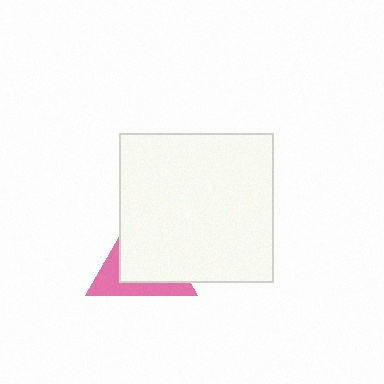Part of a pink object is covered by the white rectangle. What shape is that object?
It is a triangle.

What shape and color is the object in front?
The object in front is a white rectangle.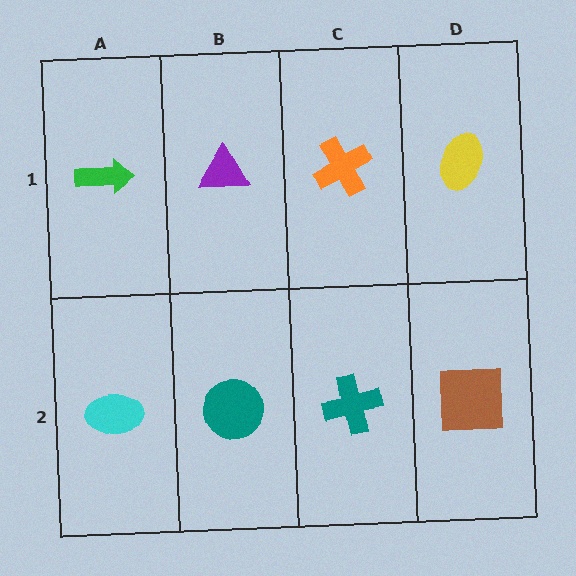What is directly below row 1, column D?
A brown square.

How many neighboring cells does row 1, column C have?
3.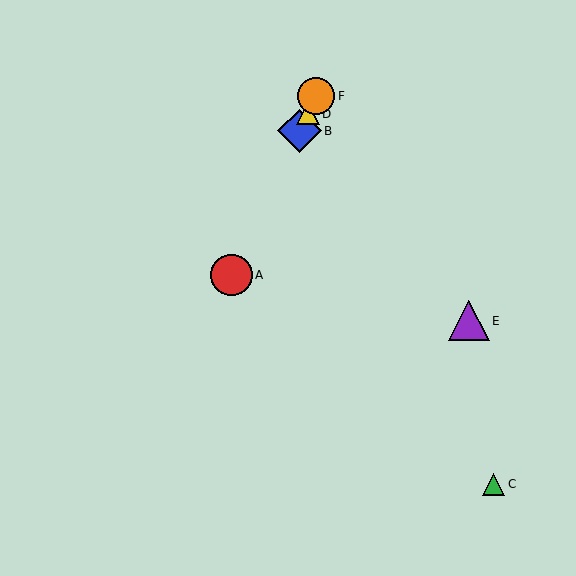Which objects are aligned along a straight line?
Objects A, B, D, F are aligned along a straight line.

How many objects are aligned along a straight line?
4 objects (A, B, D, F) are aligned along a straight line.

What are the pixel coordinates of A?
Object A is at (232, 275).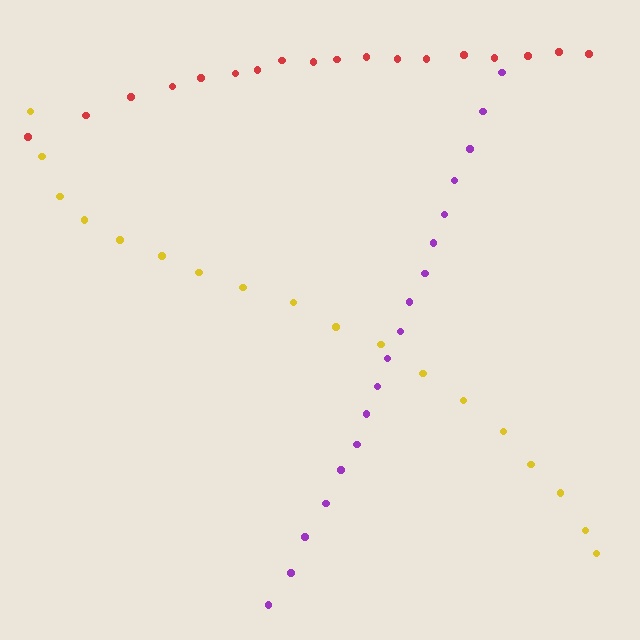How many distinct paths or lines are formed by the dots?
There are 3 distinct paths.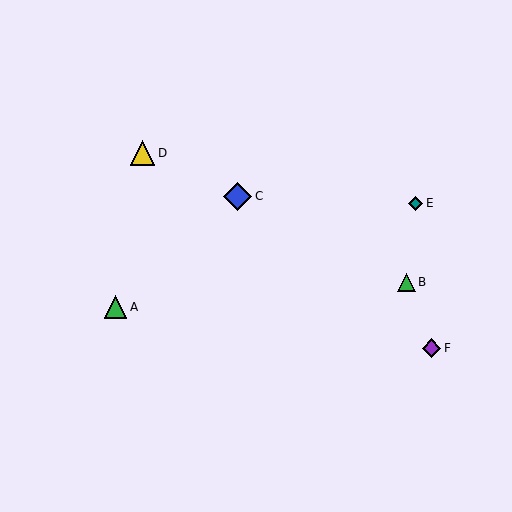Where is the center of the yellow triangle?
The center of the yellow triangle is at (143, 153).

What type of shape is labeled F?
Shape F is a purple diamond.